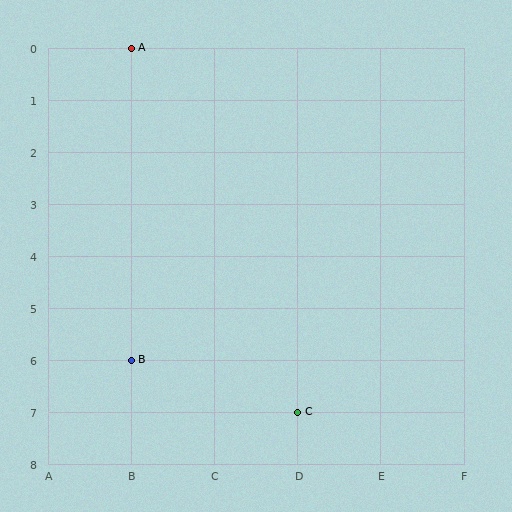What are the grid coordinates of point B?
Point B is at grid coordinates (B, 6).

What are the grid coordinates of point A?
Point A is at grid coordinates (B, 0).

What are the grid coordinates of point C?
Point C is at grid coordinates (D, 7).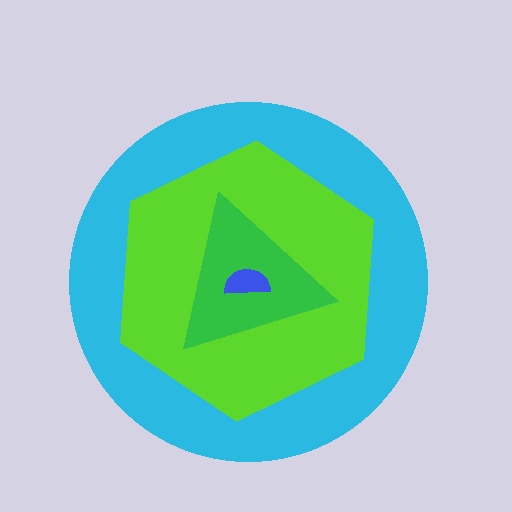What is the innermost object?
The blue semicircle.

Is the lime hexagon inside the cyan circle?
Yes.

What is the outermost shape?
The cyan circle.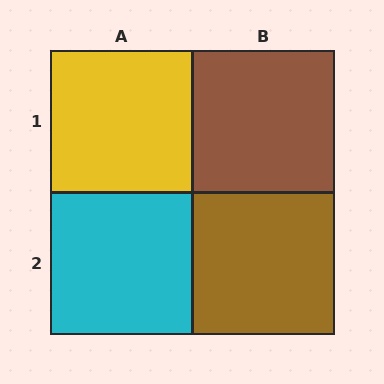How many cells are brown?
2 cells are brown.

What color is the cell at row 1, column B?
Brown.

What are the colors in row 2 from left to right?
Cyan, brown.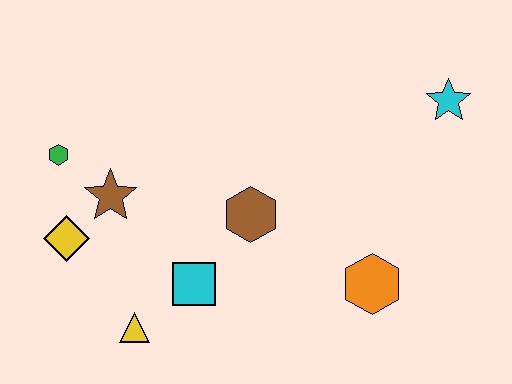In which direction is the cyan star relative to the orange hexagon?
The cyan star is above the orange hexagon.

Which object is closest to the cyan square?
The yellow triangle is closest to the cyan square.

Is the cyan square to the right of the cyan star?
No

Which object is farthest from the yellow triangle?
The cyan star is farthest from the yellow triangle.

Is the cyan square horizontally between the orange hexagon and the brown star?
Yes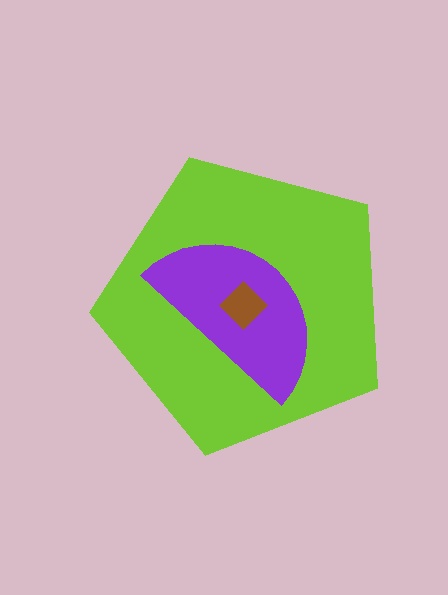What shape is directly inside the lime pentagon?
The purple semicircle.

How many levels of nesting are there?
3.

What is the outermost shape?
The lime pentagon.